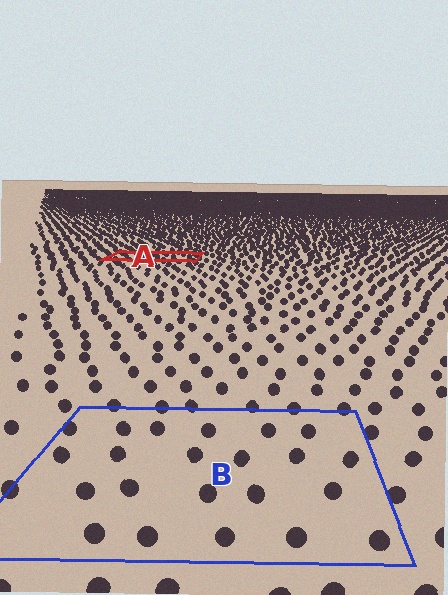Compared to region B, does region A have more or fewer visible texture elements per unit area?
Region A has more texture elements per unit area — they are packed more densely because it is farther away.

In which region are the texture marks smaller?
The texture marks are smaller in region A, because it is farther away.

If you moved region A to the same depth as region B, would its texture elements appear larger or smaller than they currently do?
They would appear larger. At a closer depth, the same texture elements are projected at a bigger on-screen size.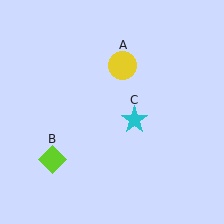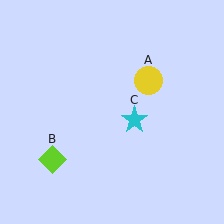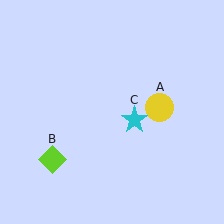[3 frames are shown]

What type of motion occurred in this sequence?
The yellow circle (object A) rotated clockwise around the center of the scene.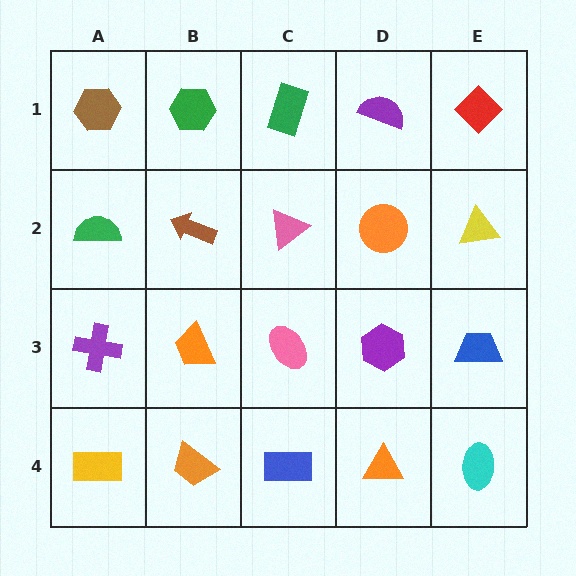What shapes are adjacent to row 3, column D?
An orange circle (row 2, column D), an orange triangle (row 4, column D), a pink ellipse (row 3, column C), a blue trapezoid (row 3, column E).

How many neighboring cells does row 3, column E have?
3.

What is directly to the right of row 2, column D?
A yellow triangle.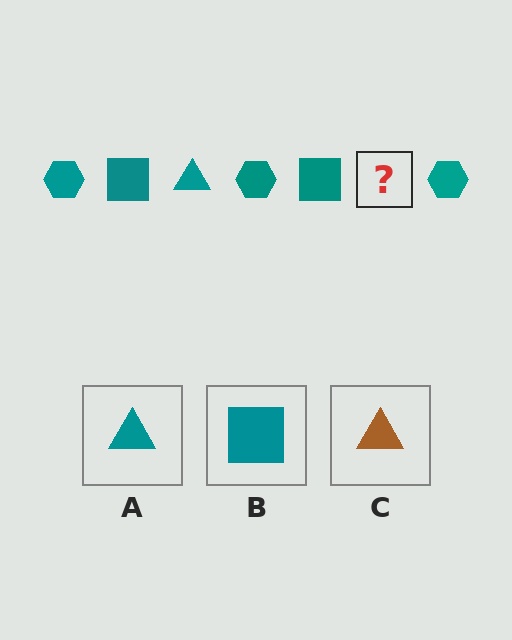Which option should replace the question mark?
Option A.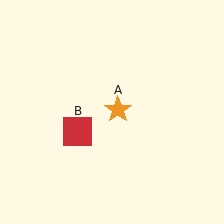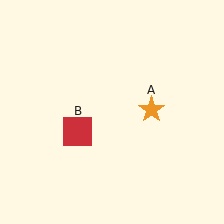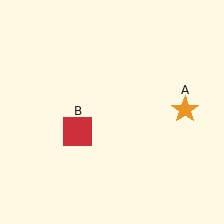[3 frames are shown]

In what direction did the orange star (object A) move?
The orange star (object A) moved right.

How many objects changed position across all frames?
1 object changed position: orange star (object A).